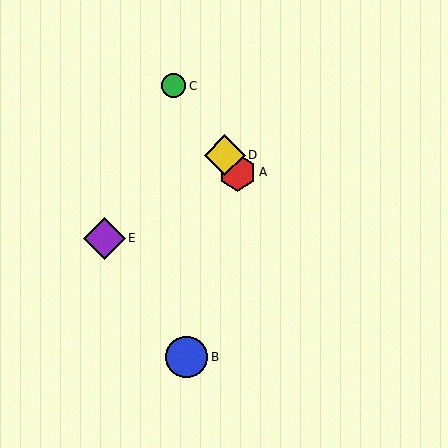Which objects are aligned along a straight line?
Objects A, C, D are aligned along a straight line.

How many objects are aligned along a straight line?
3 objects (A, C, D) are aligned along a straight line.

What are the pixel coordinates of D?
Object D is at (225, 155).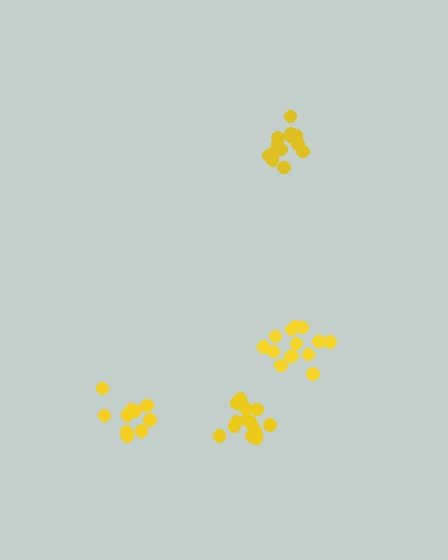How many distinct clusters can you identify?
There are 4 distinct clusters.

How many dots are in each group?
Group 1: 15 dots, Group 2: 13 dots, Group 3: 10 dots, Group 4: 14 dots (52 total).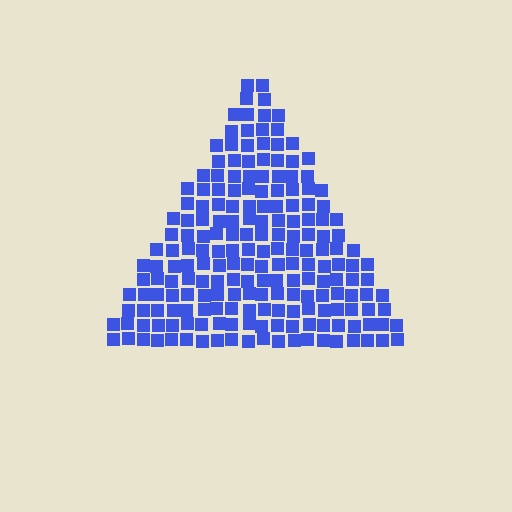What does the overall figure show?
The overall figure shows a triangle.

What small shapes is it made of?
It is made of small squares.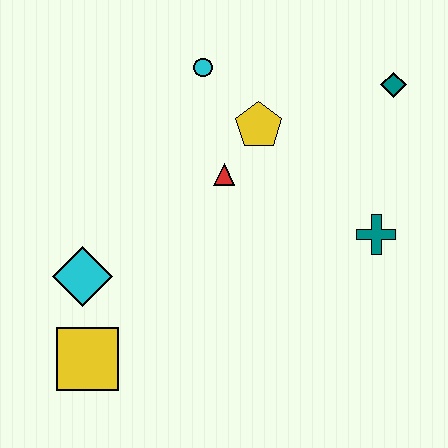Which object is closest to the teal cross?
The teal diamond is closest to the teal cross.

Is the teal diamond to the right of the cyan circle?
Yes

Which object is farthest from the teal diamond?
The yellow square is farthest from the teal diamond.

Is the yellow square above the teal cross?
No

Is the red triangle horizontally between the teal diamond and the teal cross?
No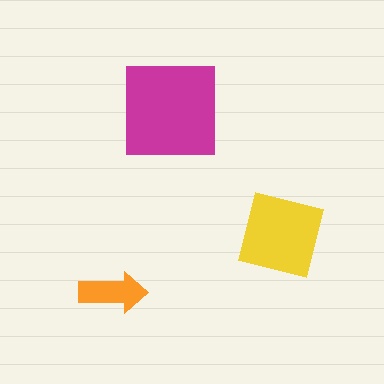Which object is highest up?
The magenta square is topmost.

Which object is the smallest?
The orange arrow.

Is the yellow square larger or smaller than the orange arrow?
Larger.